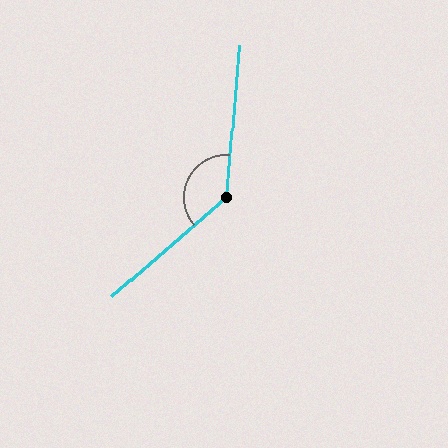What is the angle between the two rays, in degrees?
Approximately 135 degrees.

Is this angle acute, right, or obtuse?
It is obtuse.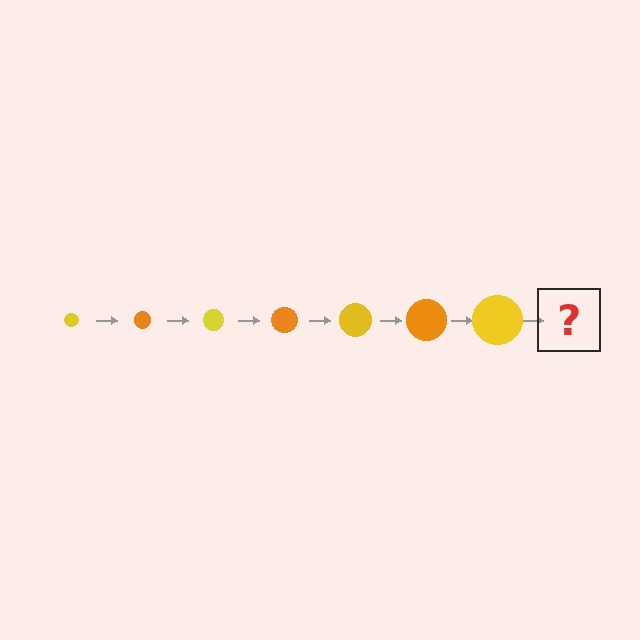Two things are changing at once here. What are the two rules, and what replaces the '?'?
The two rules are that the circle grows larger each step and the color cycles through yellow and orange. The '?' should be an orange circle, larger than the previous one.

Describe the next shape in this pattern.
It should be an orange circle, larger than the previous one.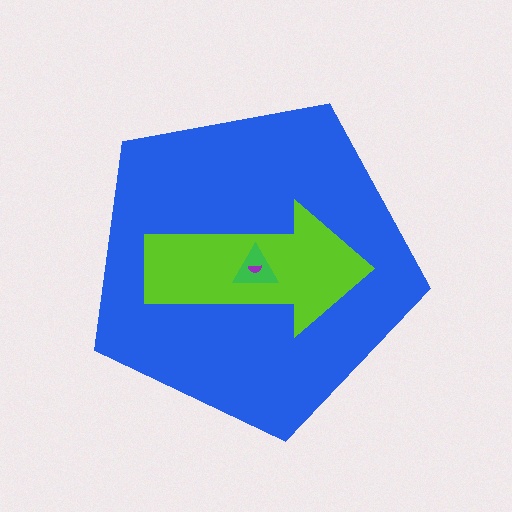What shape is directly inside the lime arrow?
The green triangle.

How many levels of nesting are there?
4.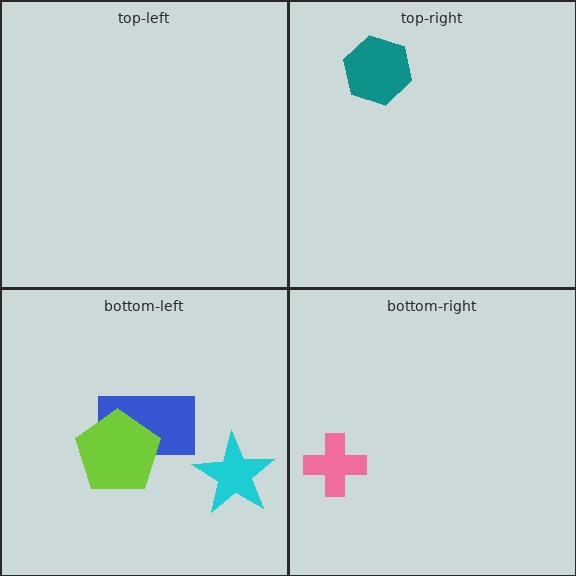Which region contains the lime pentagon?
The bottom-left region.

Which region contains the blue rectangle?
The bottom-left region.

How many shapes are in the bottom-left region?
3.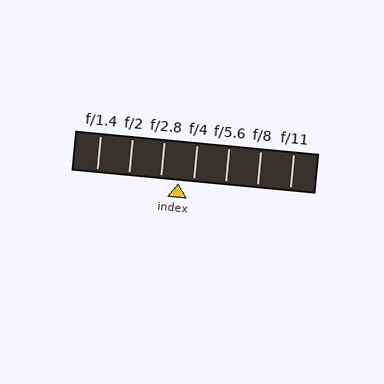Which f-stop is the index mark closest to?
The index mark is closest to f/4.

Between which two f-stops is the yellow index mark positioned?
The index mark is between f/2.8 and f/4.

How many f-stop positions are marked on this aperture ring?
There are 7 f-stop positions marked.